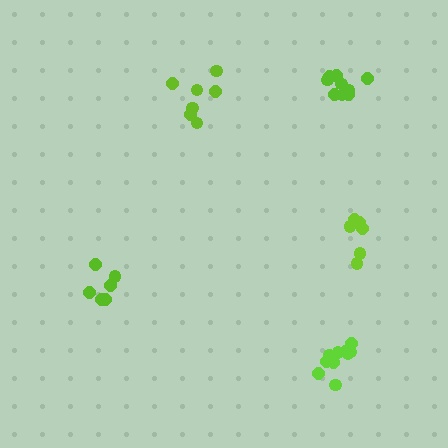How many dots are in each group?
Group 1: 7 dots, Group 2: 10 dots, Group 3: 7 dots, Group 4: 6 dots, Group 5: 9 dots (39 total).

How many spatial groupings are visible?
There are 5 spatial groupings.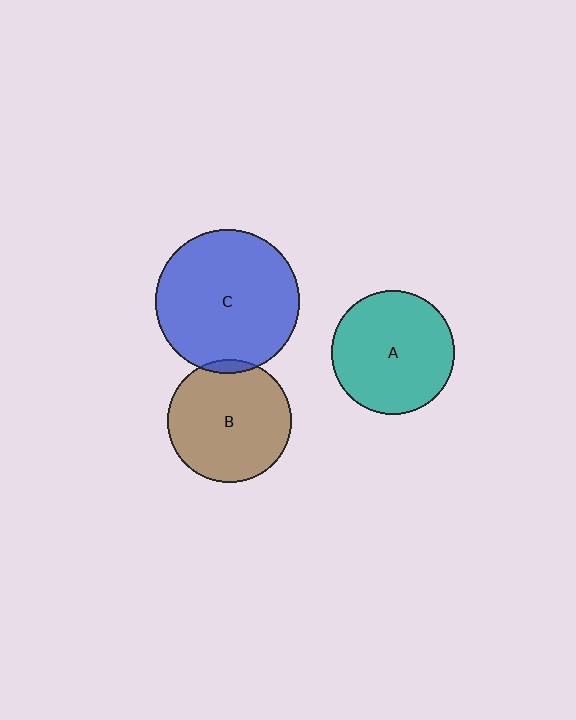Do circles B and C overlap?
Yes.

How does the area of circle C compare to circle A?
Approximately 1.4 times.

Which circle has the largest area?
Circle C (blue).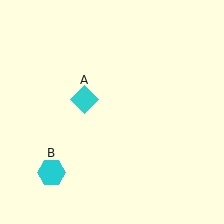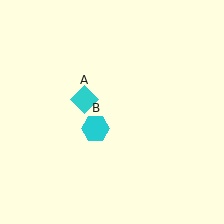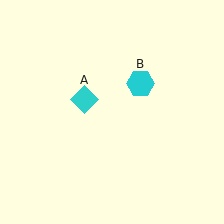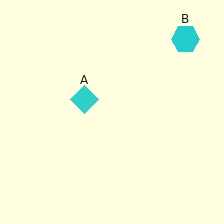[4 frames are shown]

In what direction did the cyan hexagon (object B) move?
The cyan hexagon (object B) moved up and to the right.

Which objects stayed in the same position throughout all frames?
Cyan diamond (object A) remained stationary.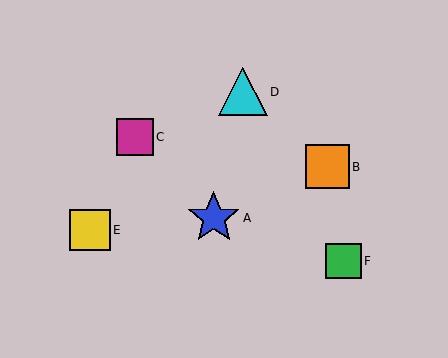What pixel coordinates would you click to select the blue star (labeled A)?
Click at (214, 218) to select the blue star A.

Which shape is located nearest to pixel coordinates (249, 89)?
The cyan triangle (labeled D) at (243, 92) is nearest to that location.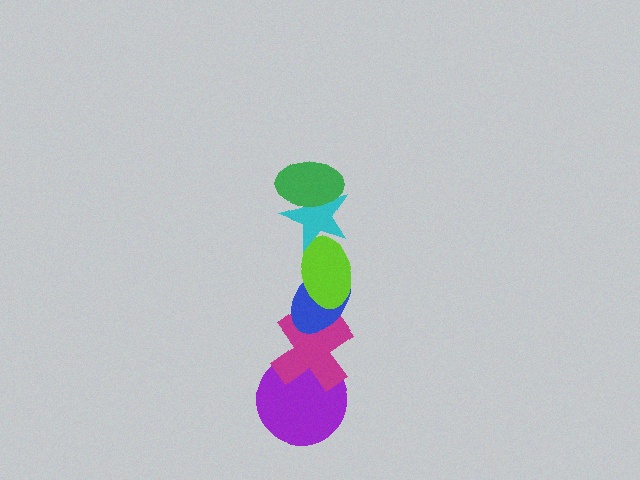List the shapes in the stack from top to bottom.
From top to bottom: the green ellipse, the cyan star, the lime ellipse, the blue ellipse, the magenta cross, the purple circle.